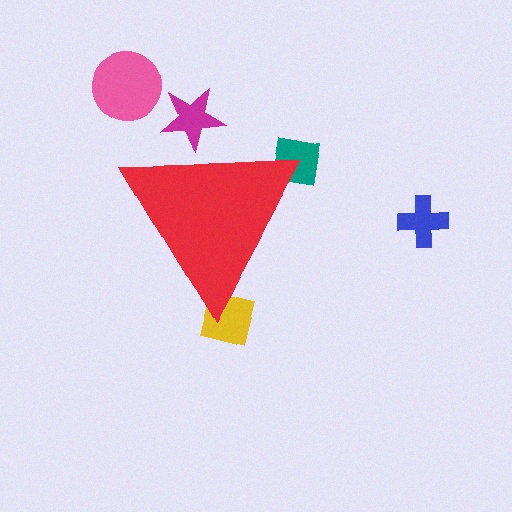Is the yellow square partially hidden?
Yes, the yellow square is partially hidden behind the red triangle.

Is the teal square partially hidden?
Yes, the teal square is partially hidden behind the red triangle.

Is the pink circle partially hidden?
No, the pink circle is fully visible.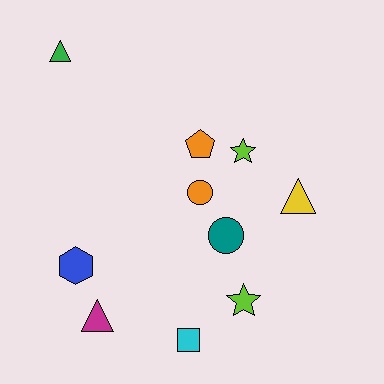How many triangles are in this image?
There are 3 triangles.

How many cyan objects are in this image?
There is 1 cyan object.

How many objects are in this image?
There are 10 objects.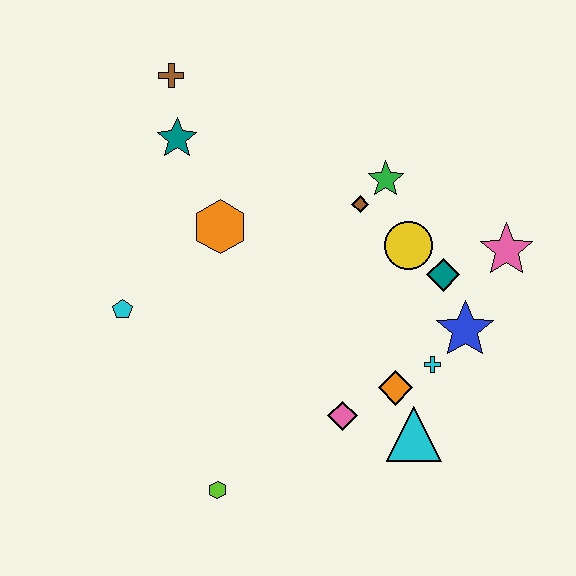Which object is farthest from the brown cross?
The cyan triangle is farthest from the brown cross.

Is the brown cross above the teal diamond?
Yes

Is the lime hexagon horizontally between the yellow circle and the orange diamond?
No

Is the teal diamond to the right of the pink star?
No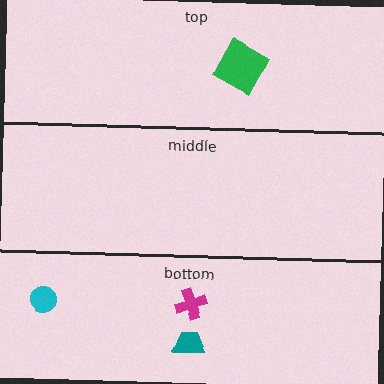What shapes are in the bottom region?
The cyan circle, the teal trapezoid, the magenta cross.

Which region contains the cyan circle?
The bottom region.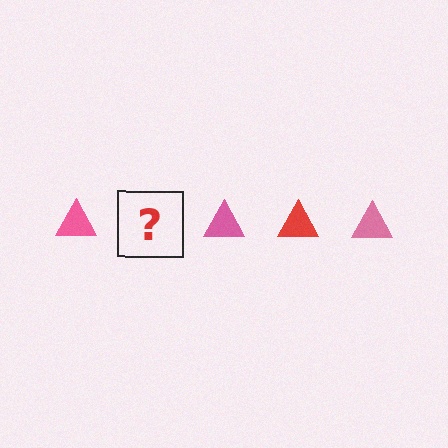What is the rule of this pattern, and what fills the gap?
The rule is that the pattern cycles through pink, red triangles. The gap should be filled with a red triangle.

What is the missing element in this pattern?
The missing element is a red triangle.